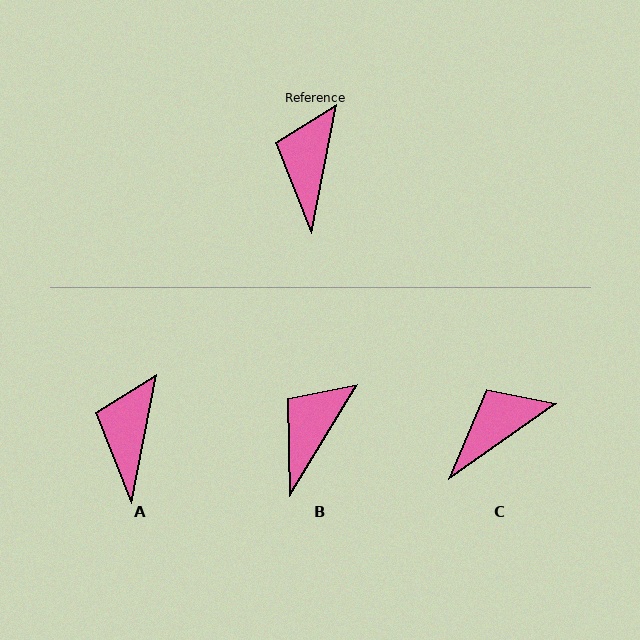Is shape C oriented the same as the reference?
No, it is off by about 44 degrees.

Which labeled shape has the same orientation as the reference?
A.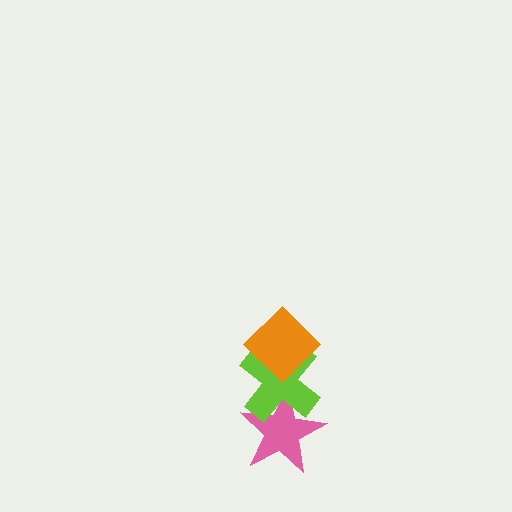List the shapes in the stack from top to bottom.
From top to bottom: the orange diamond, the lime cross, the pink star.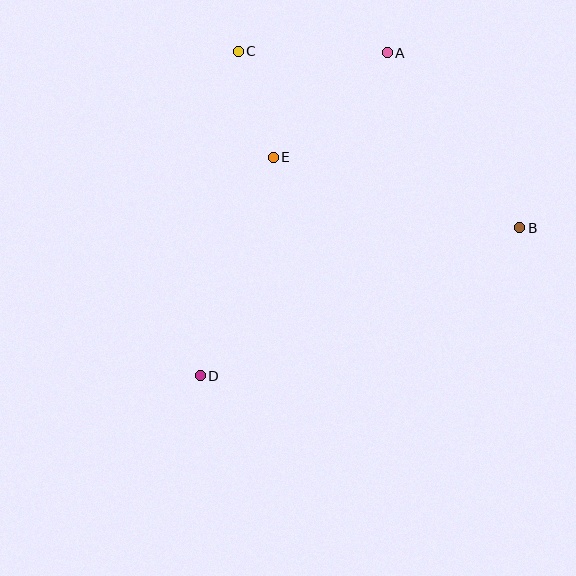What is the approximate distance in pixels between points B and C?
The distance between B and C is approximately 332 pixels.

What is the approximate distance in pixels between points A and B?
The distance between A and B is approximately 220 pixels.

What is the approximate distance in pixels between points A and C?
The distance between A and C is approximately 149 pixels.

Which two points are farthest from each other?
Points A and D are farthest from each other.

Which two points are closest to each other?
Points C and E are closest to each other.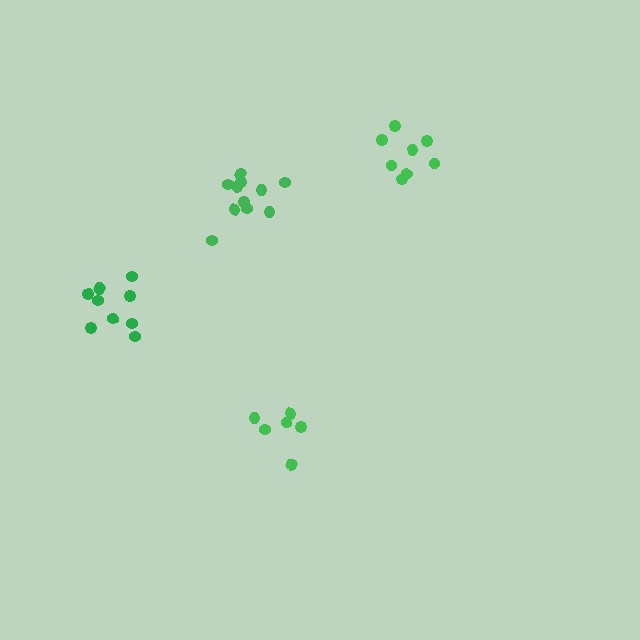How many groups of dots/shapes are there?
There are 4 groups.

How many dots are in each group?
Group 1: 8 dots, Group 2: 10 dots, Group 3: 6 dots, Group 4: 11 dots (35 total).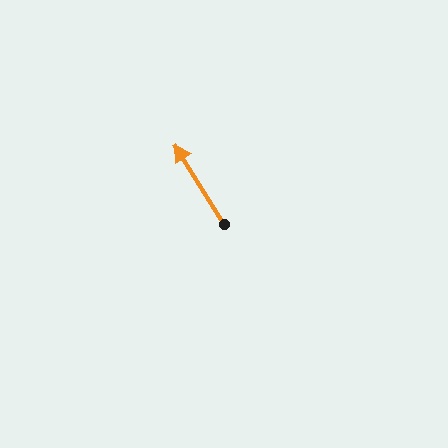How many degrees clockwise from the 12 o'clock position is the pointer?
Approximately 328 degrees.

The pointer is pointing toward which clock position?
Roughly 11 o'clock.